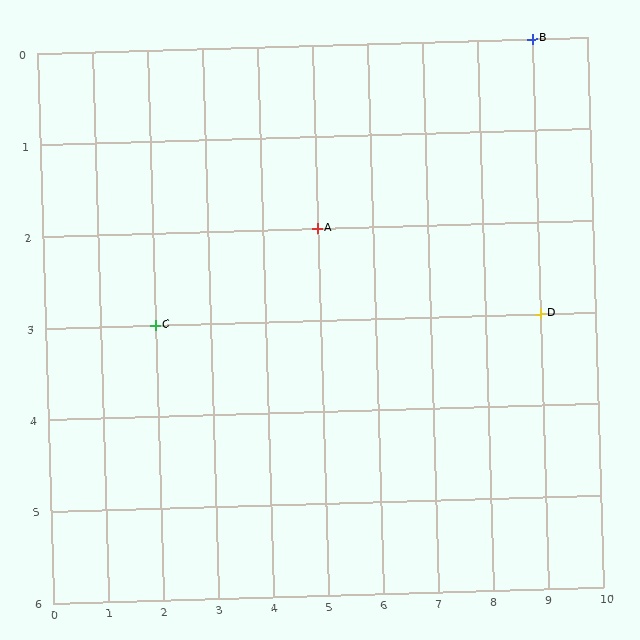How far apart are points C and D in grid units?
Points C and D are 7 columns apart.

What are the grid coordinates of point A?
Point A is at grid coordinates (5, 2).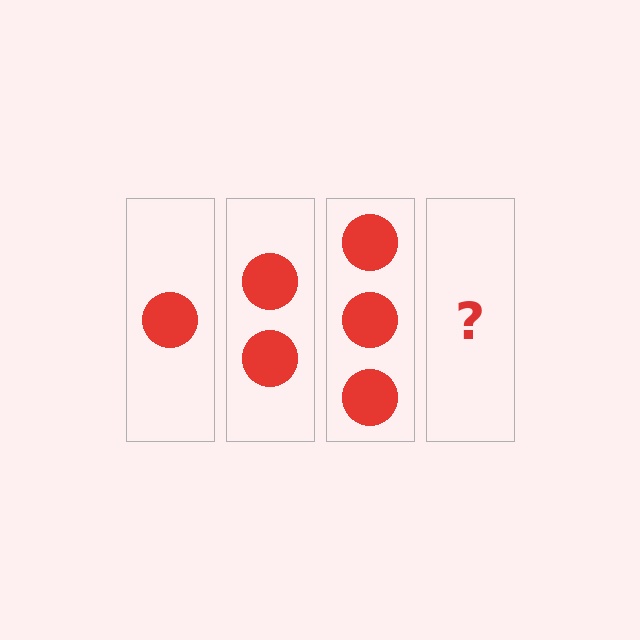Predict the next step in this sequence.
The next step is 4 circles.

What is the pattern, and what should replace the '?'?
The pattern is that each step adds one more circle. The '?' should be 4 circles.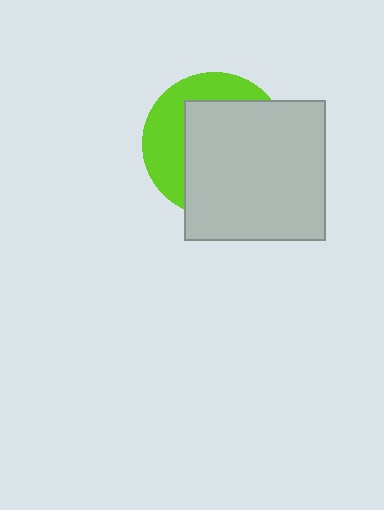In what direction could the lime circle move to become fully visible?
The lime circle could move toward the upper-left. That would shift it out from behind the light gray square entirely.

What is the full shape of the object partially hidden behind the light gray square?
The partially hidden object is a lime circle.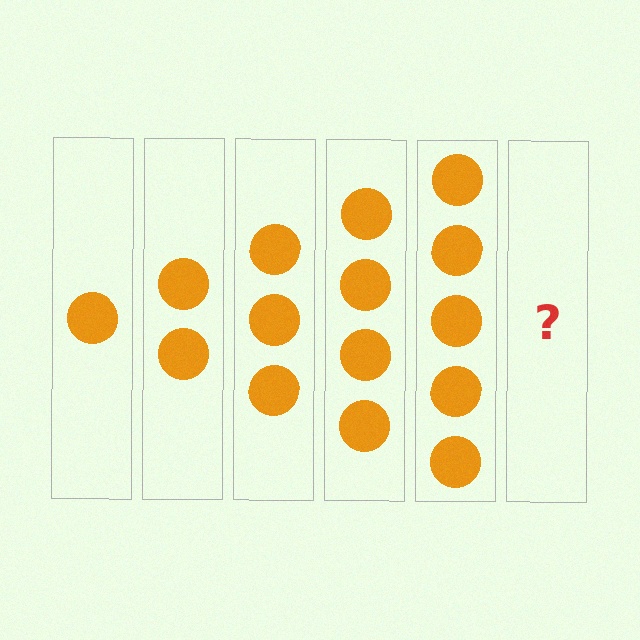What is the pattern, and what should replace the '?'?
The pattern is that each step adds one more circle. The '?' should be 6 circles.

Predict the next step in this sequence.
The next step is 6 circles.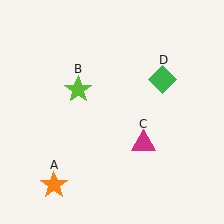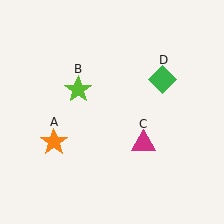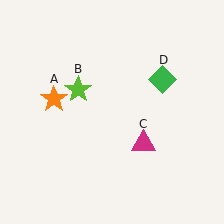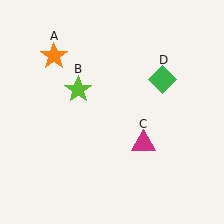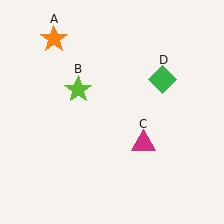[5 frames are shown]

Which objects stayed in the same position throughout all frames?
Lime star (object B) and magenta triangle (object C) and green diamond (object D) remained stationary.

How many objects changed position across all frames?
1 object changed position: orange star (object A).